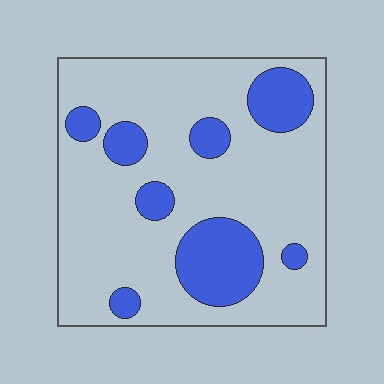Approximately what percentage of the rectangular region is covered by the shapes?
Approximately 20%.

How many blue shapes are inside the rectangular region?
8.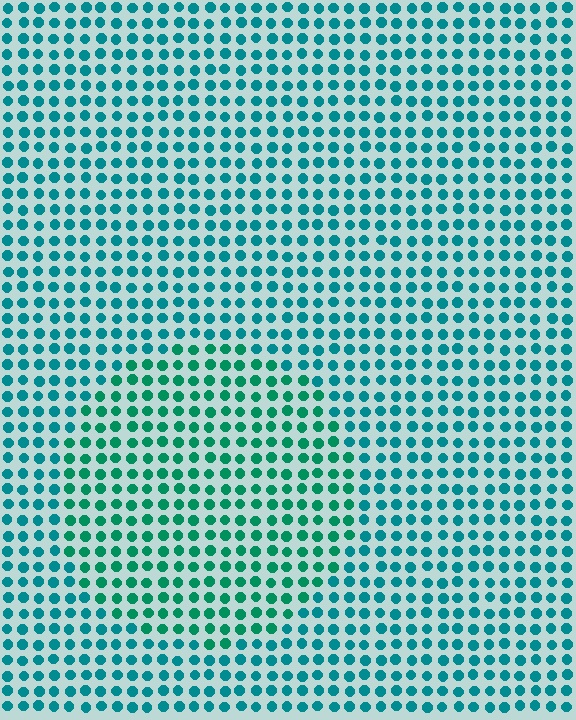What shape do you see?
I see a circle.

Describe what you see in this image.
The image is filled with small teal elements in a uniform arrangement. A circle-shaped region is visible where the elements are tinted to a slightly different hue, forming a subtle color boundary.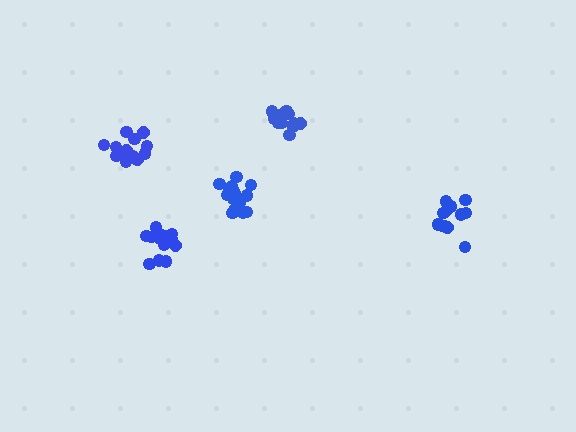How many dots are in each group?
Group 1: 14 dots, Group 2: 16 dots, Group 3: 14 dots, Group 4: 18 dots, Group 5: 16 dots (78 total).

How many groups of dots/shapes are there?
There are 5 groups.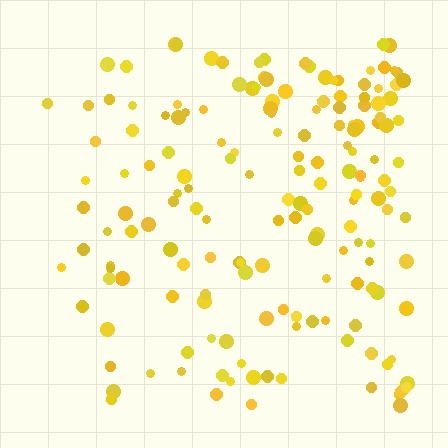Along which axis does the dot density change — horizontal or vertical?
Horizontal.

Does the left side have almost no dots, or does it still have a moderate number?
Still a moderate number, just noticeably fewer than the right.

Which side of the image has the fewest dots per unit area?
The left.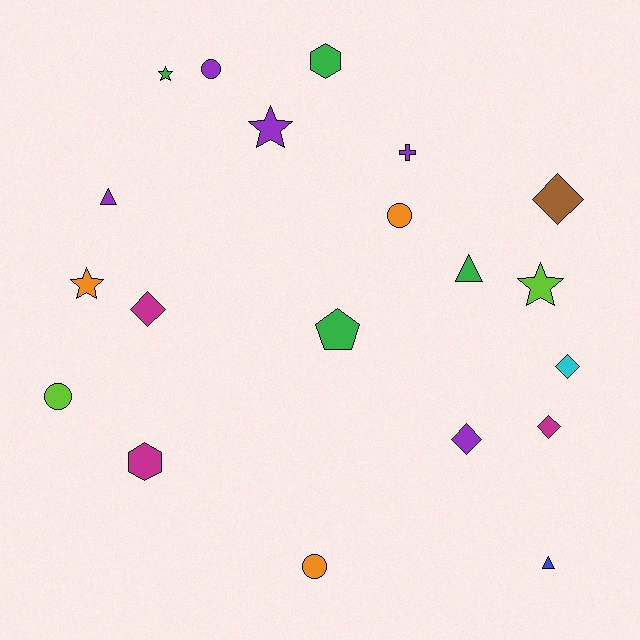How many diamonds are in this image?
There are 5 diamonds.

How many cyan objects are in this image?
There is 1 cyan object.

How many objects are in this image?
There are 20 objects.